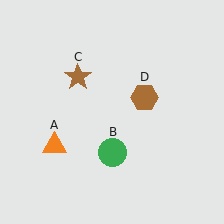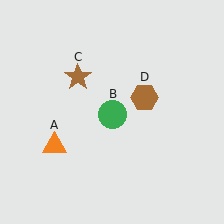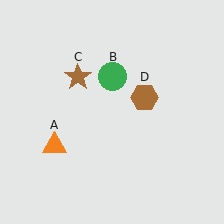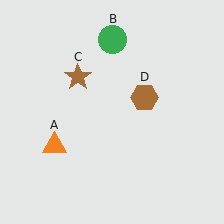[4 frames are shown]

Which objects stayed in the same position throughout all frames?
Orange triangle (object A) and brown star (object C) and brown hexagon (object D) remained stationary.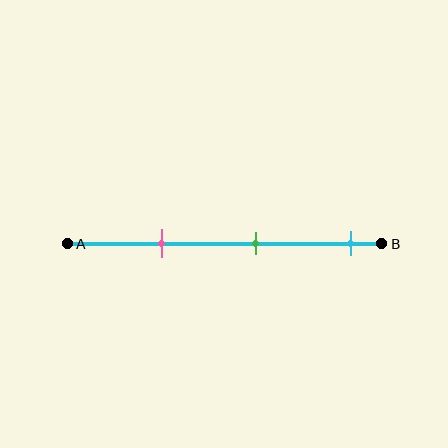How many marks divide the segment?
There are 3 marks dividing the segment.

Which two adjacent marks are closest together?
The pink and green marks are the closest adjacent pair.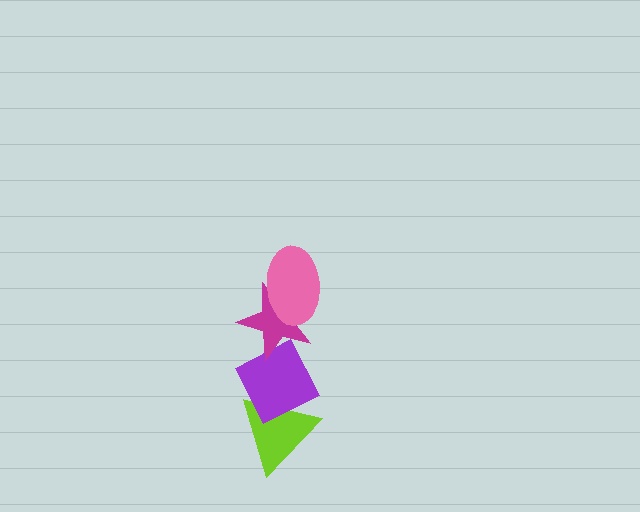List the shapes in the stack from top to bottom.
From top to bottom: the pink ellipse, the magenta star, the purple diamond, the lime triangle.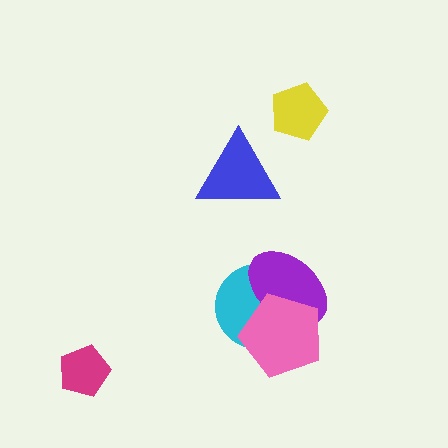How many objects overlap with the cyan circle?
2 objects overlap with the cyan circle.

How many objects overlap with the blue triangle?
0 objects overlap with the blue triangle.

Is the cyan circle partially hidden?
Yes, it is partially covered by another shape.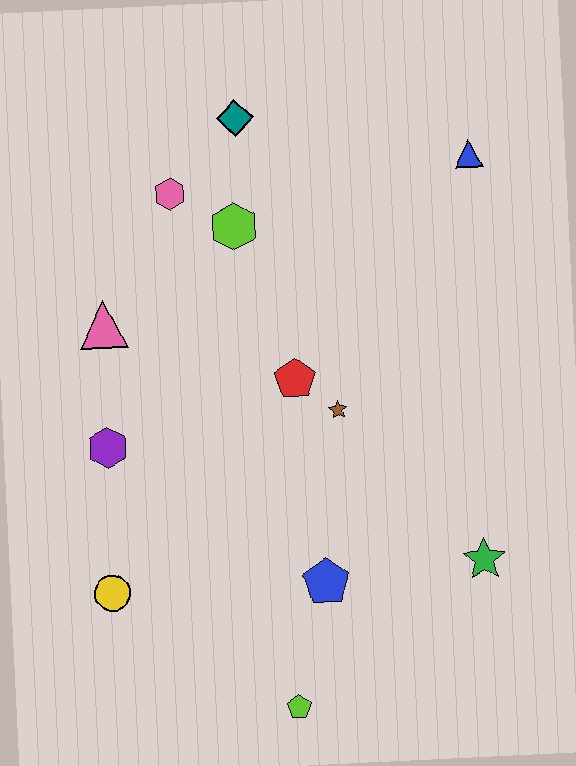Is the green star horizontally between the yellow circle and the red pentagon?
No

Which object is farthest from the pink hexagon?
The lime pentagon is farthest from the pink hexagon.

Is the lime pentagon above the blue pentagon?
No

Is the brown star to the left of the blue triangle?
Yes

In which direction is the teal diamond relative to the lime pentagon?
The teal diamond is above the lime pentagon.